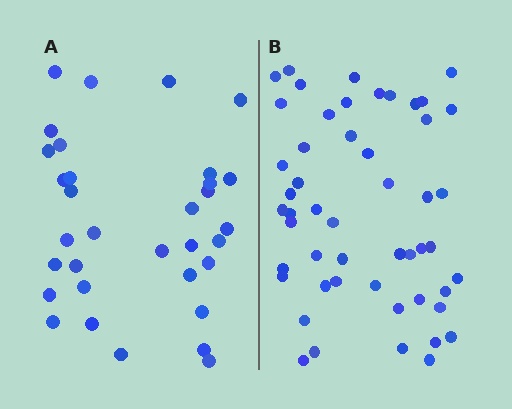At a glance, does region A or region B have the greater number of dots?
Region B (the right region) has more dots.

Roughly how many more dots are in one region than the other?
Region B has approximately 20 more dots than region A.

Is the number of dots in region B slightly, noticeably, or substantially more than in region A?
Region B has substantially more. The ratio is roughly 1.5 to 1.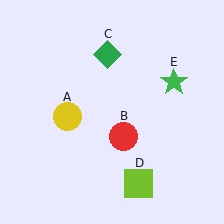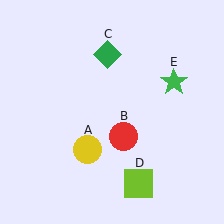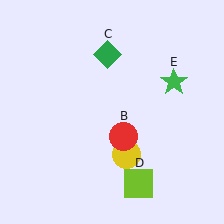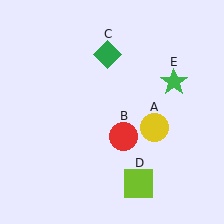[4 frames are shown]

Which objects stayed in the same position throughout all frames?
Red circle (object B) and green diamond (object C) and lime square (object D) and green star (object E) remained stationary.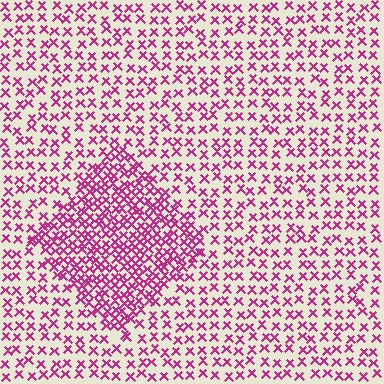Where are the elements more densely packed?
The elements are more densely packed inside the diamond boundary.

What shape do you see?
I see a diamond.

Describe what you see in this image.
The image contains small magenta elements arranged at two different densities. A diamond-shaped region is visible where the elements are more densely packed than the surrounding area.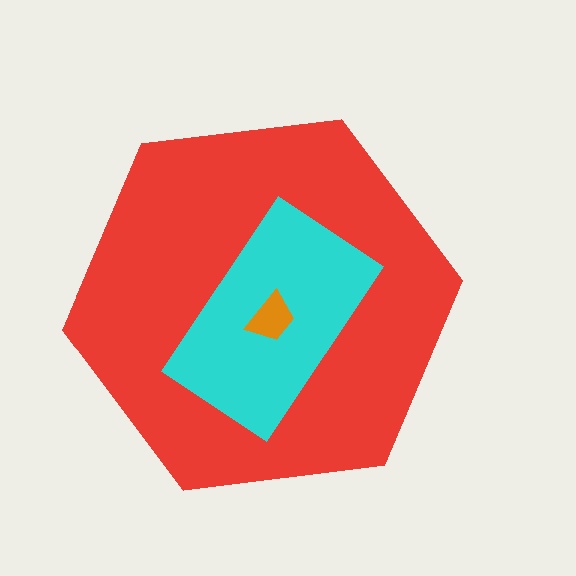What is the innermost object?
The orange trapezoid.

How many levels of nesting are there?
3.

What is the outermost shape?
The red hexagon.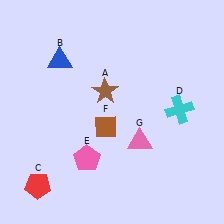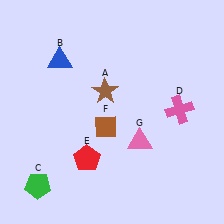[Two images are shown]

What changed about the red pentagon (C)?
In Image 1, C is red. In Image 2, it changed to green.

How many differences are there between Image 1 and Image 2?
There are 3 differences between the two images.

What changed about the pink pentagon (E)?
In Image 1, E is pink. In Image 2, it changed to red.